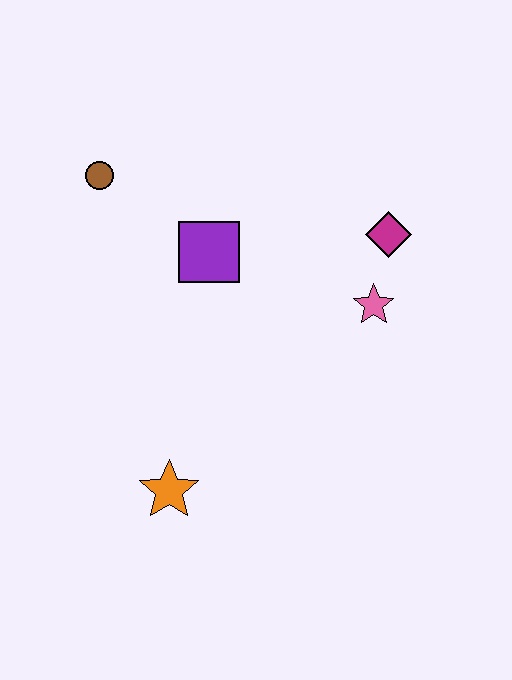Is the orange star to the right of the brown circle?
Yes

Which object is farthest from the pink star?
The brown circle is farthest from the pink star.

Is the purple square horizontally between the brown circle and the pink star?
Yes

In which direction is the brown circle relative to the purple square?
The brown circle is to the left of the purple square.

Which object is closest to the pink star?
The magenta diamond is closest to the pink star.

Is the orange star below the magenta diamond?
Yes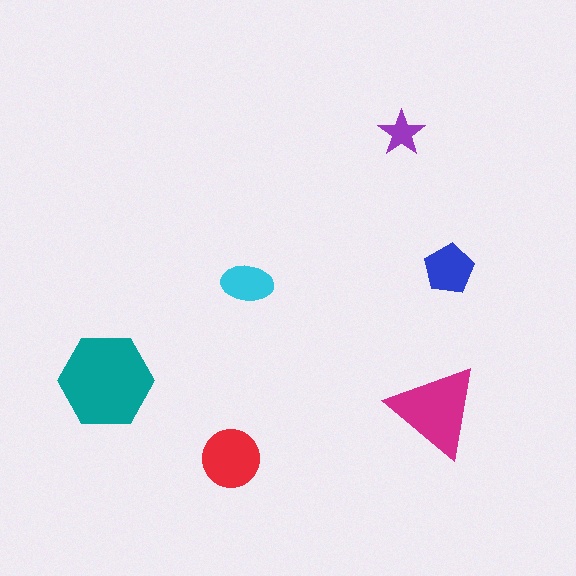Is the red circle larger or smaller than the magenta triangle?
Smaller.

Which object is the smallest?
The purple star.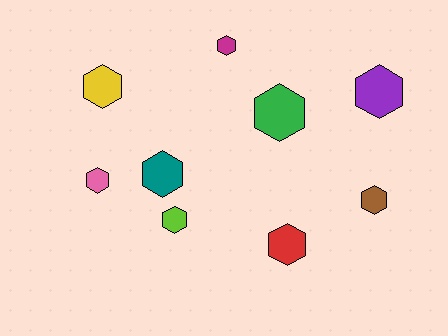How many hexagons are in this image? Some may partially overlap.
There are 9 hexagons.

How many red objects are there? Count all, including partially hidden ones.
There is 1 red object.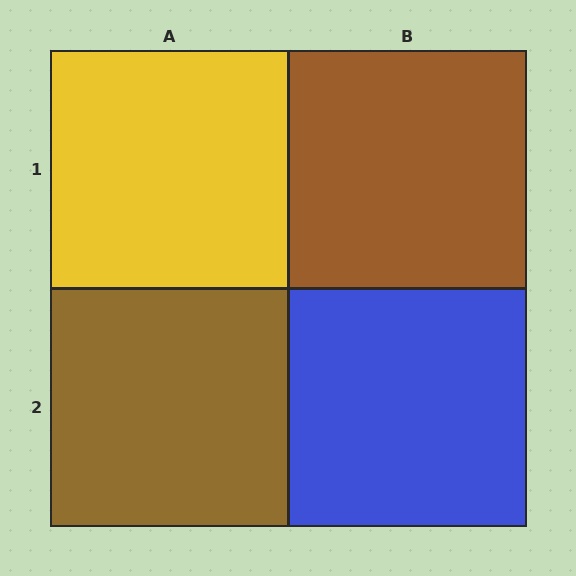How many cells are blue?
1 cell is blue.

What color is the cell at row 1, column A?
Yellow.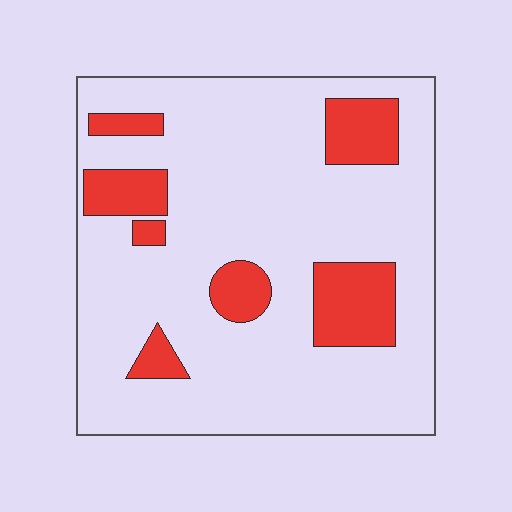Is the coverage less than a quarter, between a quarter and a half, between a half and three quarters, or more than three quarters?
Less than a quarter.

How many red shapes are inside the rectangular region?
7.